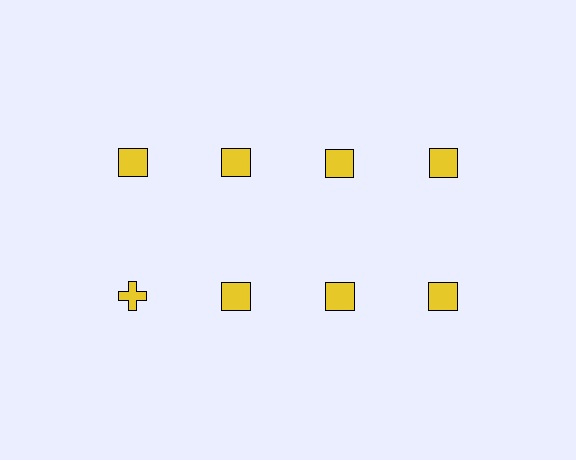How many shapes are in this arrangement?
There are 8 shapes arranged in a grid pattern.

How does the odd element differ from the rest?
It has a different shape: cross instead of square.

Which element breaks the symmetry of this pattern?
The yellow cross in the second row, leftmost column breaks the symmetry. All other shapes are yellow squares.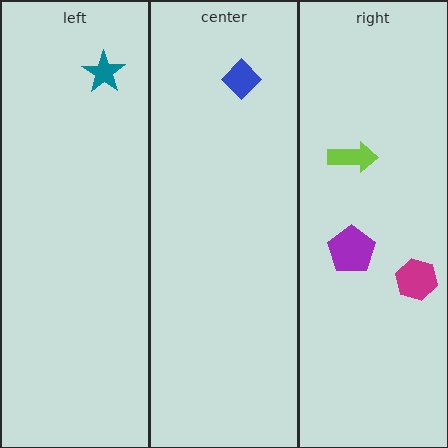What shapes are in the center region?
The blue diamond.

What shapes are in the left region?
The teal star.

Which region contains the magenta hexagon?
The right region.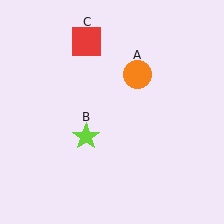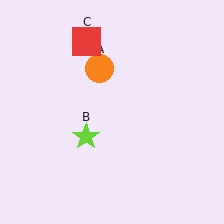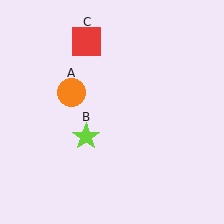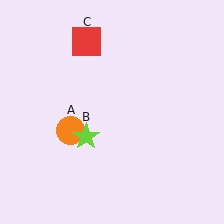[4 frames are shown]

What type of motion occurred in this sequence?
The orange circle (object A) rotated counterclockwise around the center of the scene.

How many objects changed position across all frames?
1 object changed position: orange circle (object A).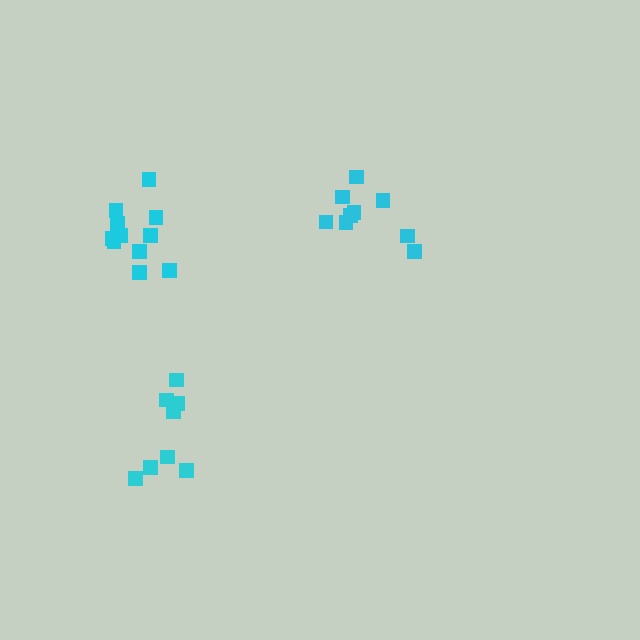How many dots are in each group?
Group 1: 8 dots, Group 2: 11 dots, Group 3: 9 dots (28 total).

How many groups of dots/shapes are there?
There are 3 groups.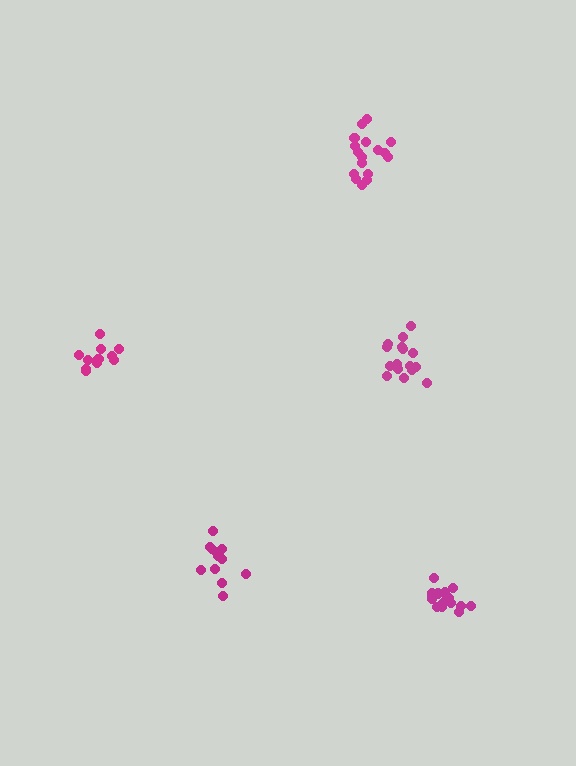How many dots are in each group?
Group 1: 18 dots, Group 2: 17 dots, Group 3: 16 dots, Group 4: 12 dots, Group 5: 12 dots (75 total).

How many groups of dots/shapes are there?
There are 5 groups.